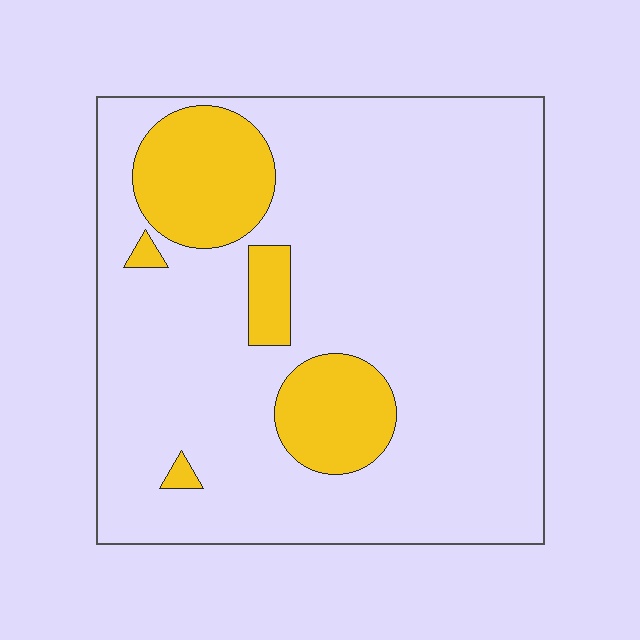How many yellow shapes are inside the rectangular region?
5.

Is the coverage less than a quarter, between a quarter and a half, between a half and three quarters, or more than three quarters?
Less than a quarter.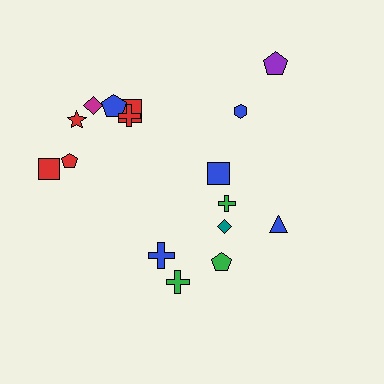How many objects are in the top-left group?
There are 7 objects.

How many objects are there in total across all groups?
There are 16 objects.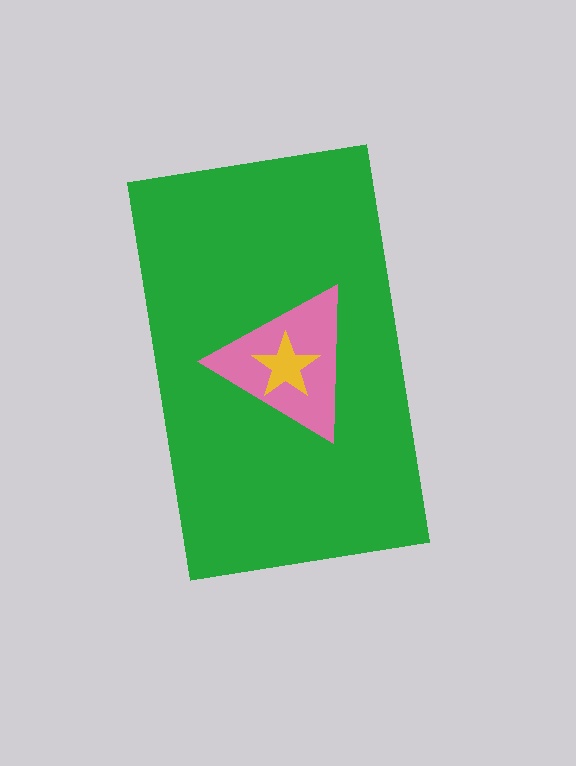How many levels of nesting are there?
3.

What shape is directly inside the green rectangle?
The pink triangle.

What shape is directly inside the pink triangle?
The yellow star.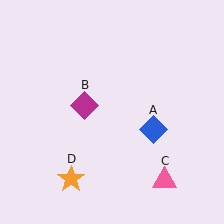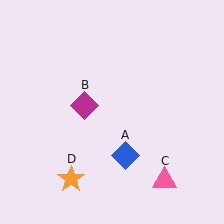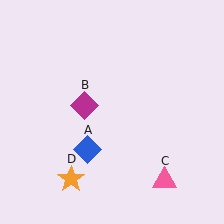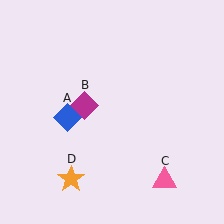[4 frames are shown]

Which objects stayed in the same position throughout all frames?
Magenta diamond (object B) and pink triangle (object C) and orange star (object D) remained stationary.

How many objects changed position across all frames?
1 object changed position: blue diamond (object A).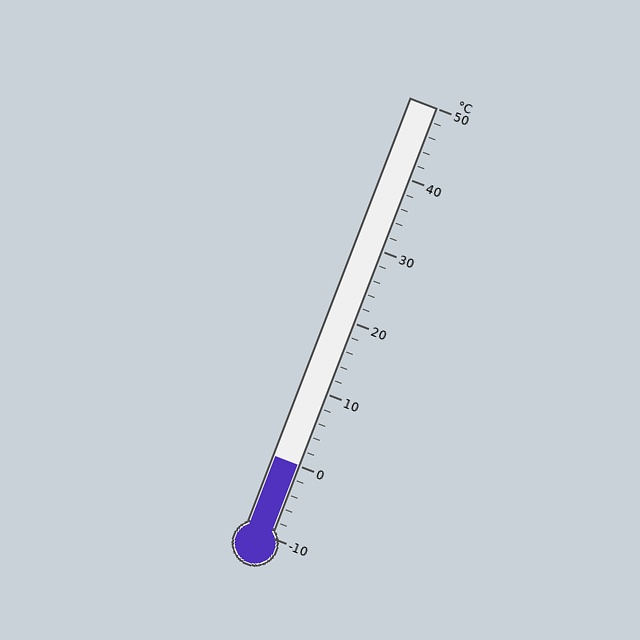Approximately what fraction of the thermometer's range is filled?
The thermometer is filled to approximately 15% of its range.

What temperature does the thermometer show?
The thermometer shows approximately 0°C.